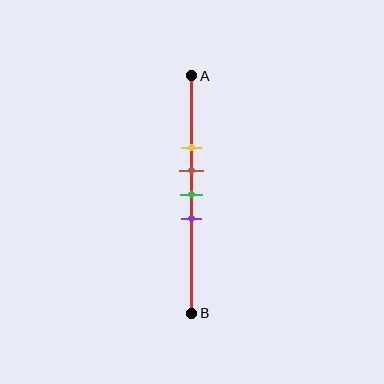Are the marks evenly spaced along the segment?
Yes, the marks are approximately evenly spaced.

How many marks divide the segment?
There are 4 marks dividing the segment.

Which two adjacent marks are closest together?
The brown and green marks are the closest adjacent pair.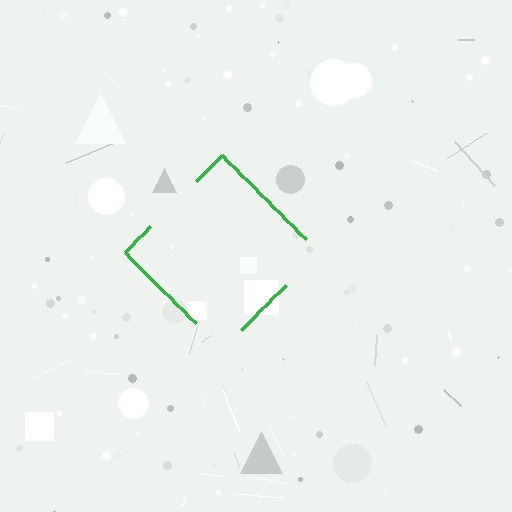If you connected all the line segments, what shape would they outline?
They would outline a diamond.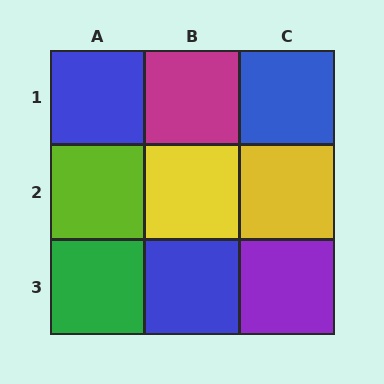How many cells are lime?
1 cell is lime.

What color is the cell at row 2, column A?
Lime.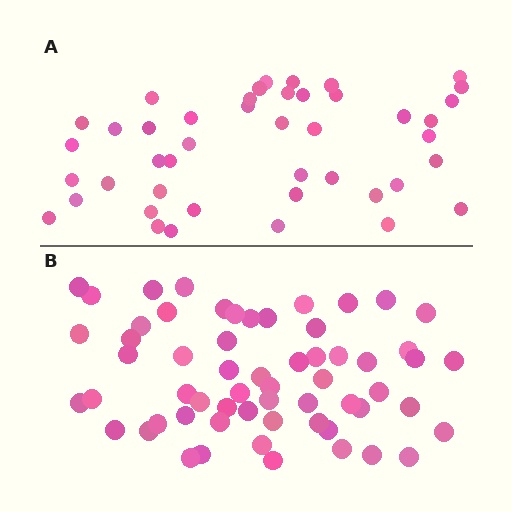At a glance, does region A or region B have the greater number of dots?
Region B (the bottom region) has more dots.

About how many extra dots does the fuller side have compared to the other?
Region B has approximately 15 more dots than region A.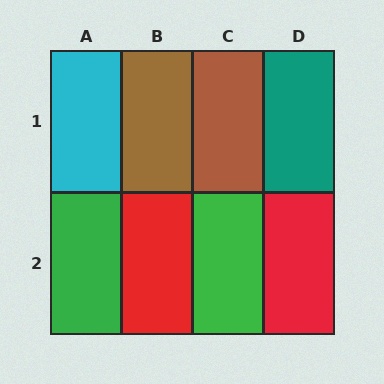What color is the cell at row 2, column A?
Green.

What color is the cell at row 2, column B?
Red.